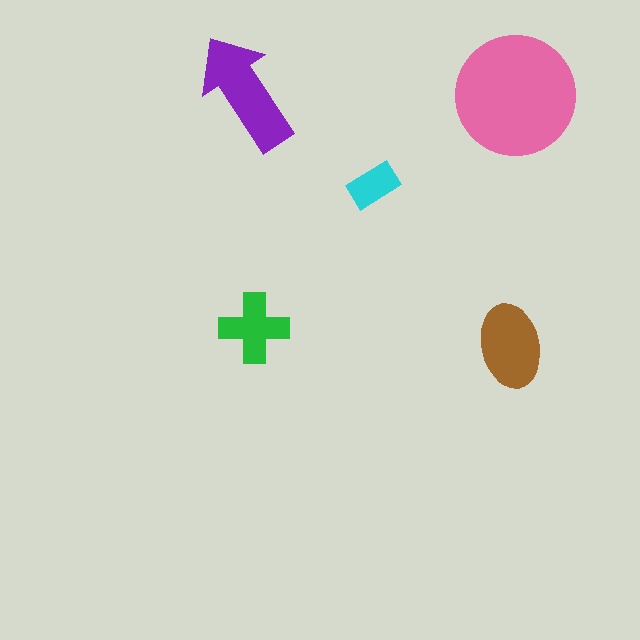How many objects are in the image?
There are 5 objects in the image.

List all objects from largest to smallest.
The pink circle, the purple arrow, the brown ellipse, the green cross, the cyan rectangle.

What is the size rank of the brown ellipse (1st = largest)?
3rd.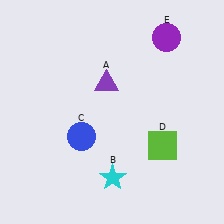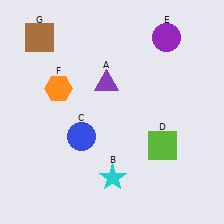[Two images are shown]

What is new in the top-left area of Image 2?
A brown square (G) was added in the top-left area of Image 2.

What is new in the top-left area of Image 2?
An orange hexagon (F) was added in the top-left area of Image 2.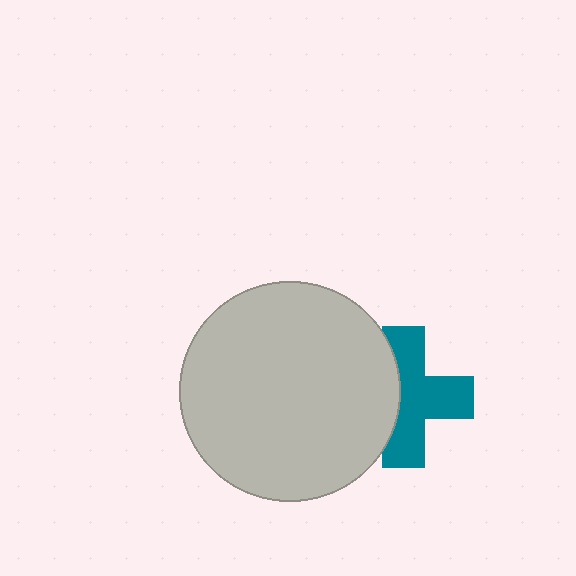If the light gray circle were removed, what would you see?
You would see the complete teal cross.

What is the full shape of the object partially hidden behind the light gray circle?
The partially hidden object is a teal cross.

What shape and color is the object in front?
The object in front is a light gray circle.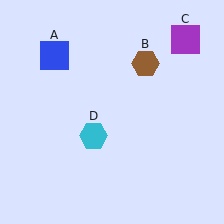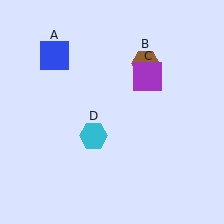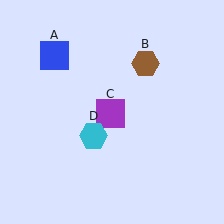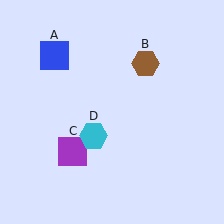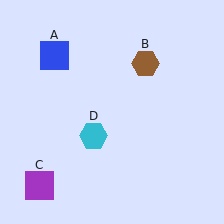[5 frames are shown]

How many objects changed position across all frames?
1 object changed position: purple square (object C).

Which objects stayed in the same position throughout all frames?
Blue square (object A) and brown hexagon (object B) and cyan hexagon (object D) remained stationary.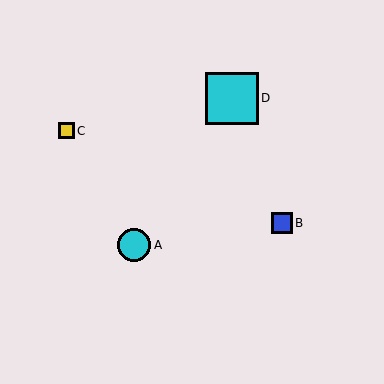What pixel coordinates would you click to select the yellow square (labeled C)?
Click at (66, 131) to select the yellow square C.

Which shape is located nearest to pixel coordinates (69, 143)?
The yellow square (labeled C) at (66, 131) is nearest to that location.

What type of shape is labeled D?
Shape D is a cyan square.